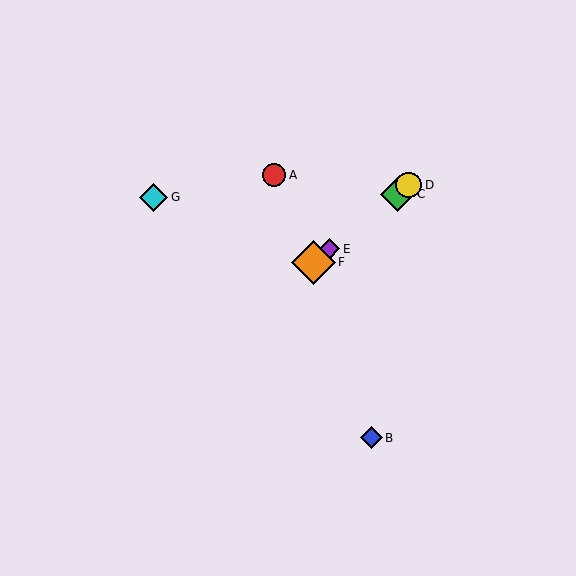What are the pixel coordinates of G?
Object G is at (154, 197).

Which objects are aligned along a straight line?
Objects C, D, E, F are aligned along a straight line.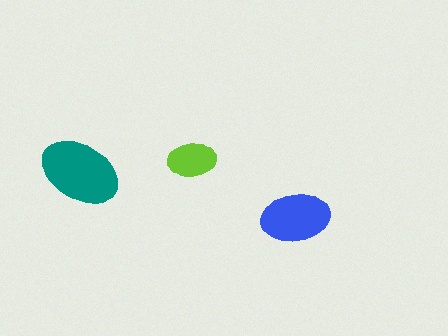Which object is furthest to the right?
The blue ellipse is rightmost.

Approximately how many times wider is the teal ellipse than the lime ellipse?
About 1.5 times wider.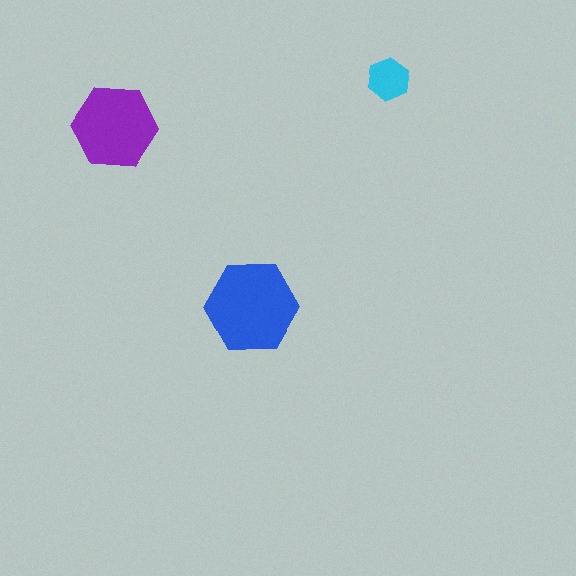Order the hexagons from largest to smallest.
the blue one, the purple one, the cyan one.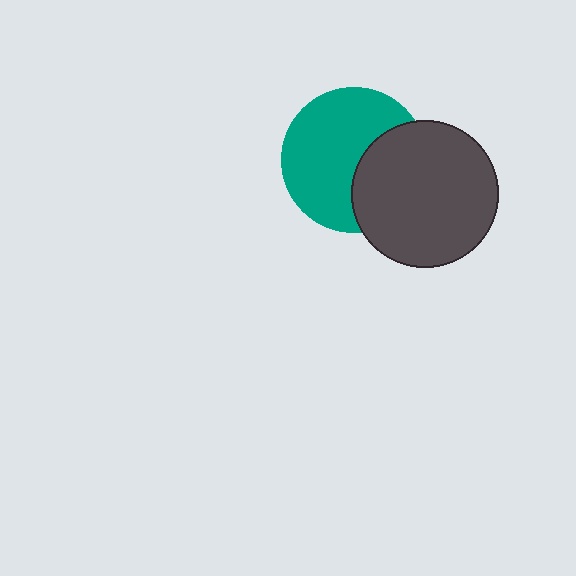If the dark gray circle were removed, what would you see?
You would see the complete teal circle.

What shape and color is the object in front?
The object in front is a dark gray circle.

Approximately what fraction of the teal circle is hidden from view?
Roughly 36% of the teal circle is hidden behind the dark gray circle.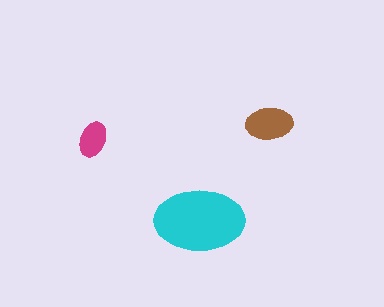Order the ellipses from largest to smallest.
the cyan one, the brown one, the magenta one.